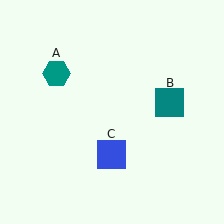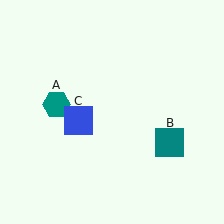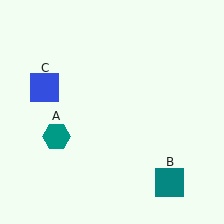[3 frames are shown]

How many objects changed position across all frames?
3 objects changed position: teal hexagon (object A), teal square (object B), blue square (object C).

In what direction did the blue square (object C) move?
The blue square (object C) moved up and to the left.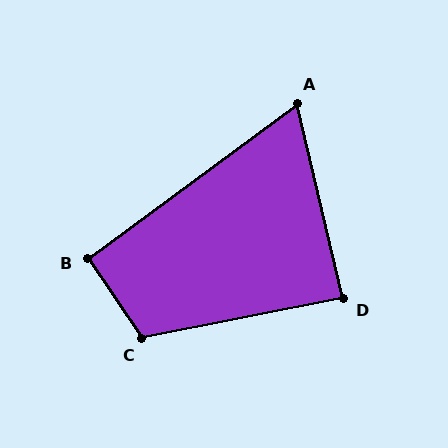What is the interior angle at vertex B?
Approximately 92 degrees (approximately right).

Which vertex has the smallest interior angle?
A, at approximately 67 degrees.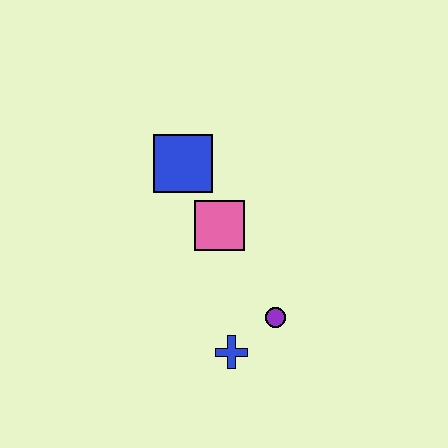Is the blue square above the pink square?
Yes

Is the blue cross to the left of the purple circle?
Yes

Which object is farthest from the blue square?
The blue cross is farthest from the blue square.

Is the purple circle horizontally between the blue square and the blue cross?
No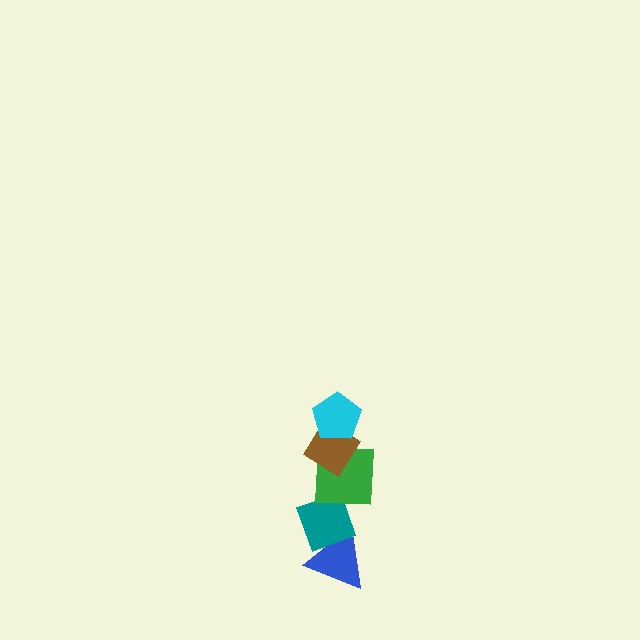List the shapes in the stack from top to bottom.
From top to bottom: the cyan pentagon, the brown diamond, the green square, the teal diamond, the blue triangle.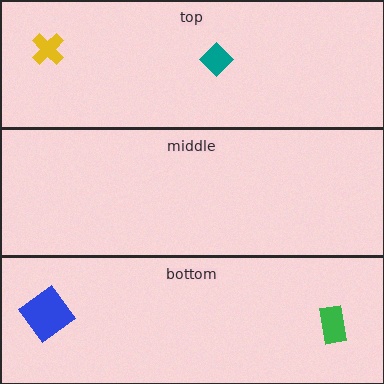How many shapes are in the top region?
2.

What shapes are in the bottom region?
The blue diamond, the green rectangle.